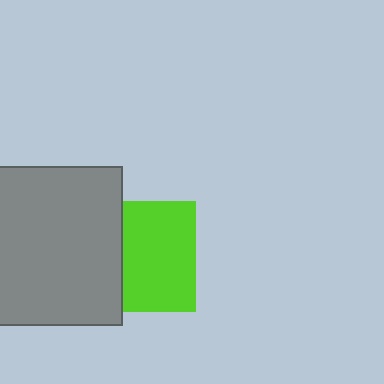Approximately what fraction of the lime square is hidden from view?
Roughly 35% of the lime square is hidden behind the gray square.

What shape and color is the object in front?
The object in front is a gray square.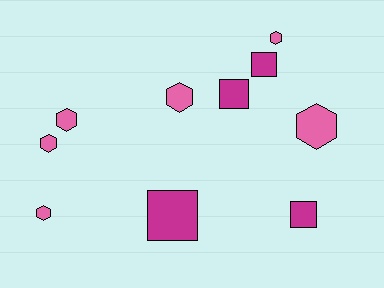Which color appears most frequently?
Pink, with 6 objects.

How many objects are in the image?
There are 10 objects.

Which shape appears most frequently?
Hexagon, with 6 objects.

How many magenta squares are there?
There are 4 magenta squares.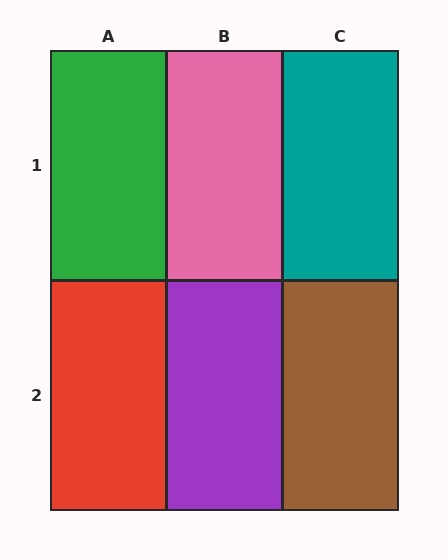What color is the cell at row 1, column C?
Teal.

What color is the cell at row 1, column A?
Green.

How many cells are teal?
1 cell is teal.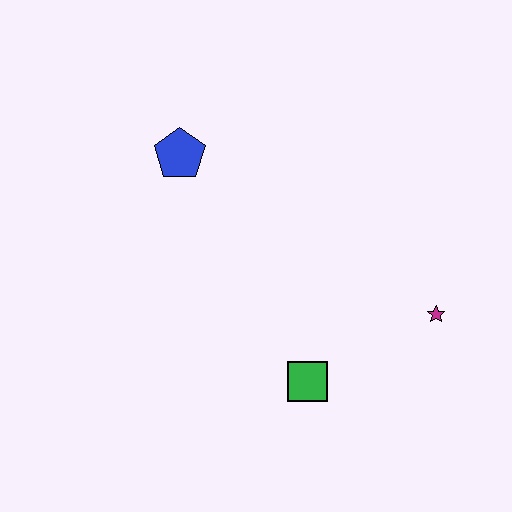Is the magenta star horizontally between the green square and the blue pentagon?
No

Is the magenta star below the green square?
No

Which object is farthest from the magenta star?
The blue pentagon is farthest from the magenta star.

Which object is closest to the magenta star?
The green square is closest to the magenta star.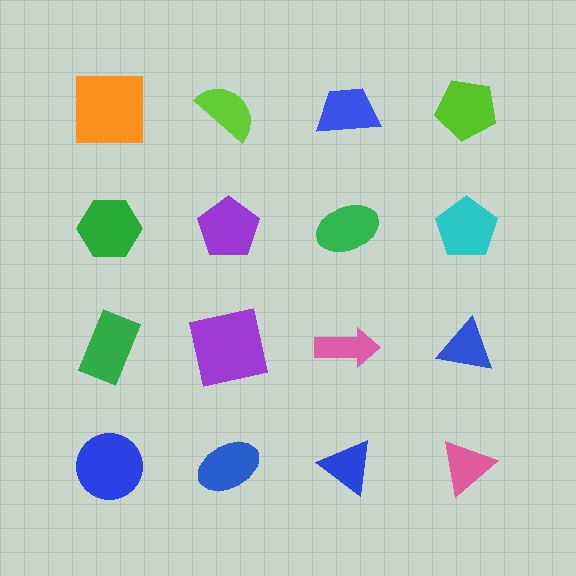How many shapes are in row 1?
4 shapes.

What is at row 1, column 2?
A lime semicircle.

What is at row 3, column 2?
A purple square.